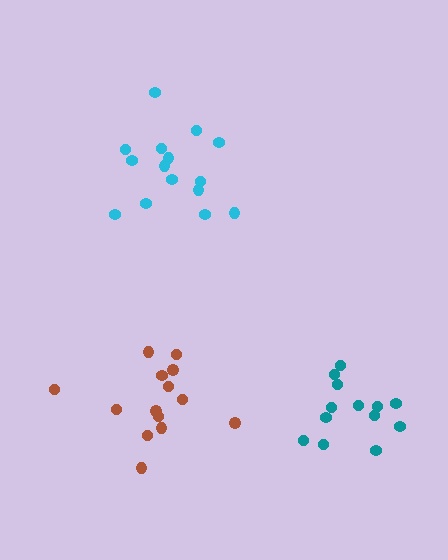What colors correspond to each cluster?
The clusters are colored: cyan, teal, brown.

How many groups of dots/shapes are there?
There are 3 groups.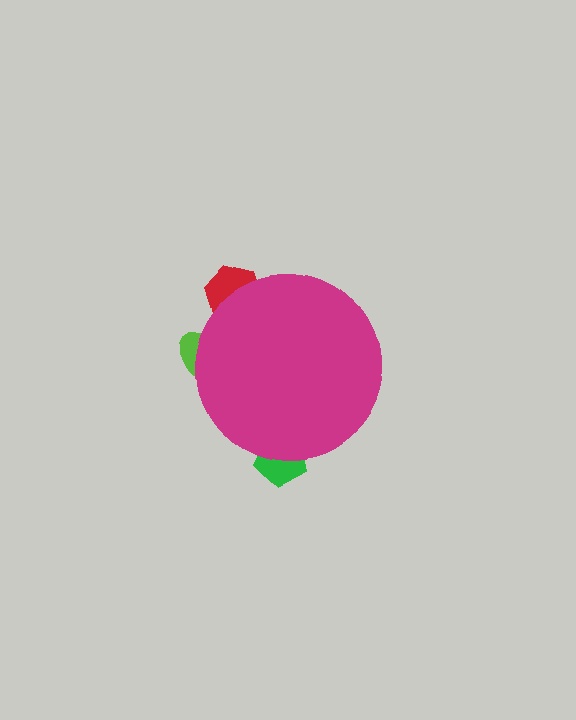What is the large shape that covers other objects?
A magenta circle.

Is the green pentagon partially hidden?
Yes, the green pentagon is partially hidden behind the magenta circle.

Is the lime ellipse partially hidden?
Yes, the lime ellipse is partially hidden behind the magenta circle.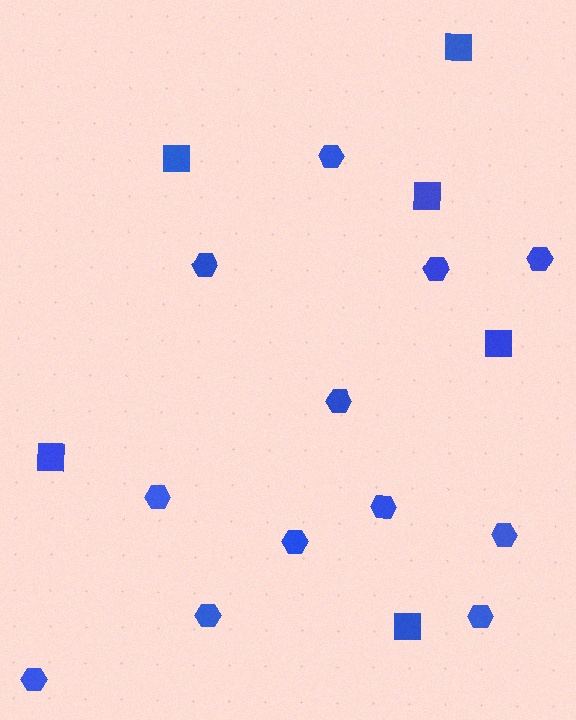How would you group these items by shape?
There are 2 groups: one group of hexagons (12) and one group of squares (6).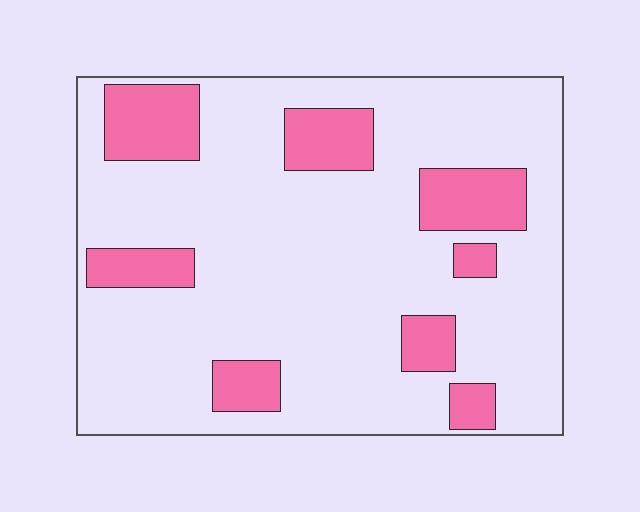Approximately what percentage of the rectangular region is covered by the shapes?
Approximately 20%.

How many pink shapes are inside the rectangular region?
8.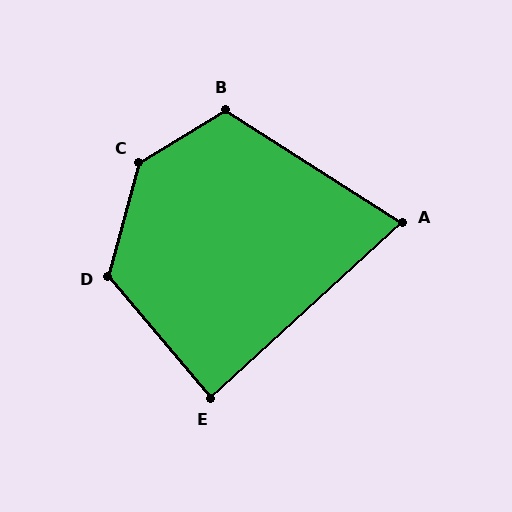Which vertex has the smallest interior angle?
A, at approximately 75 degrees.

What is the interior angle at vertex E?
Approximately 88 degrees (approximately right).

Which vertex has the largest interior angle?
C, at approximately 137 degrees.